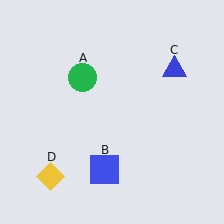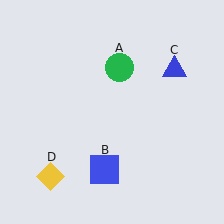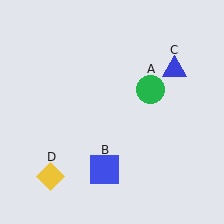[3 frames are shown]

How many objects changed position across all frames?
1 object changed position: green circle (object A).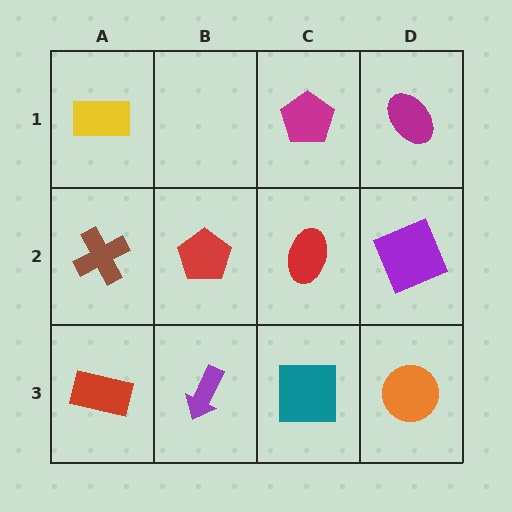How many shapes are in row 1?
3 shapes.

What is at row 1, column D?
A magenta ellipse.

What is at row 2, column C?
A red ellipse.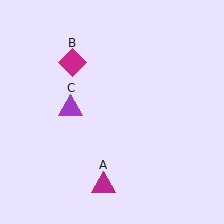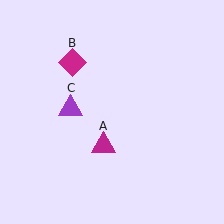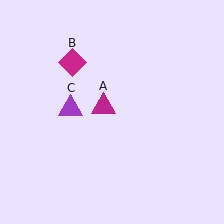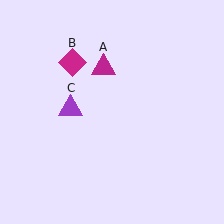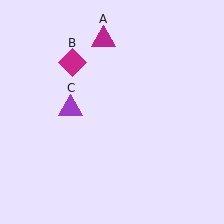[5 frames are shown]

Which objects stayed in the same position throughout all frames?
Magenta diamond (object B) and purple triangle (object C) remained stationary.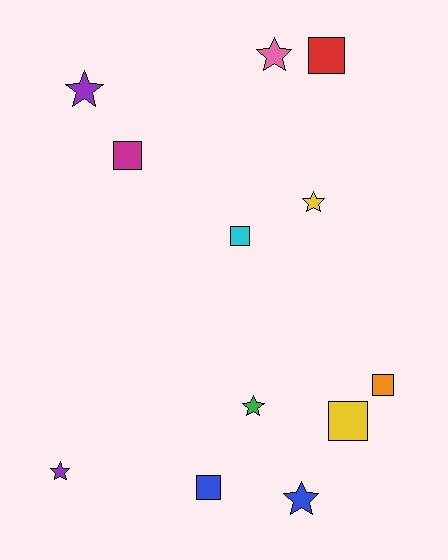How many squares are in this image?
There are 6 squares.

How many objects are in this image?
There are 12 objects.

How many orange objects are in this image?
There is 1 orange object.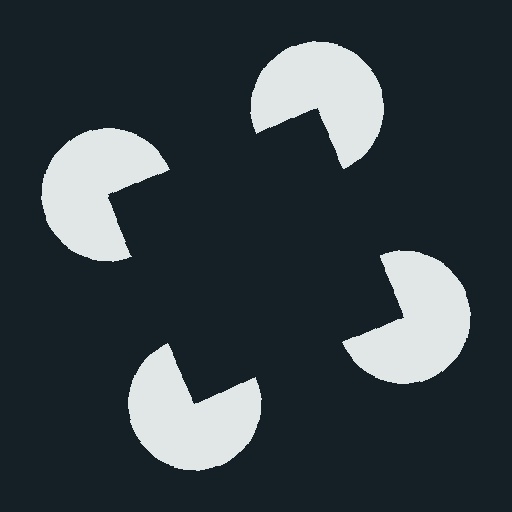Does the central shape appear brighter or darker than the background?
It typically appears slightly darker than the background, even though no actual brightness change is drawn.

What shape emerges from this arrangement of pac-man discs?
An illusory square — its edges are inferred from the aligned wedge cuts in the pac-man discs, not physically drawn.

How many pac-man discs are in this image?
There are 4 — one at each vertex of the illusory square.